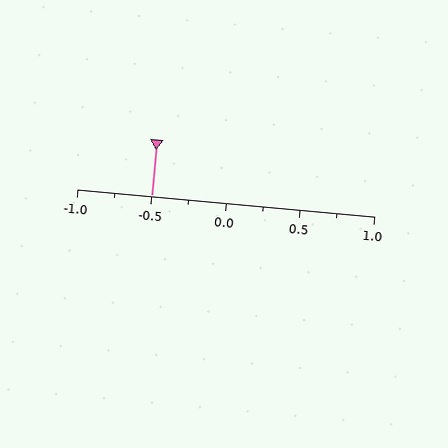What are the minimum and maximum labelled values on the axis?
The axis runs from -1.0 to 1.0.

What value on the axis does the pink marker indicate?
The marker indicates approximately -0.5.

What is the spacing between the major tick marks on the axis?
The major ticks are spaced 0.5 apart.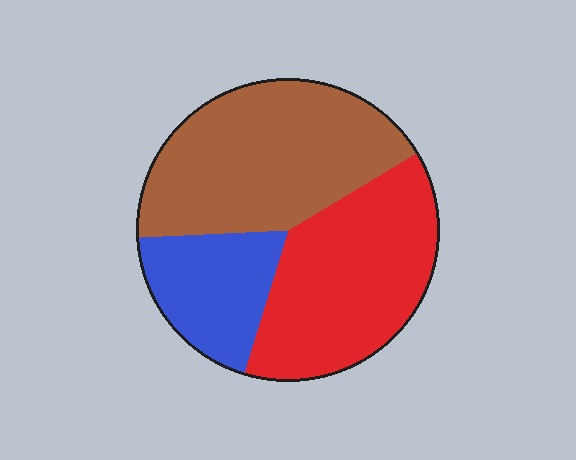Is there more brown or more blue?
Brown.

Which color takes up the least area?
Blue, at roughly 20%.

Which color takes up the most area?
Brown, at roughly 40%.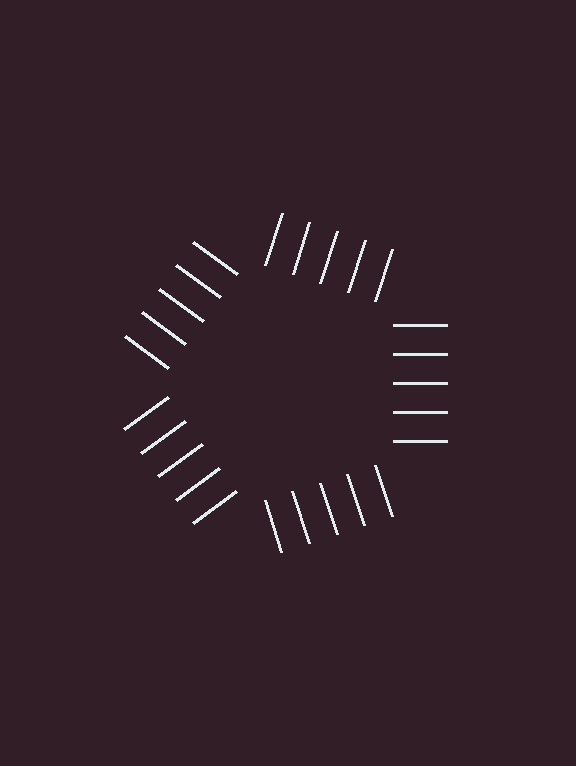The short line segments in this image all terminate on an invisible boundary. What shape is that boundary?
An illusory pentagon — the line segments terminate on its edges but no continuous stroke is drawn.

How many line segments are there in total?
25 — 5 along each of the 5 edges.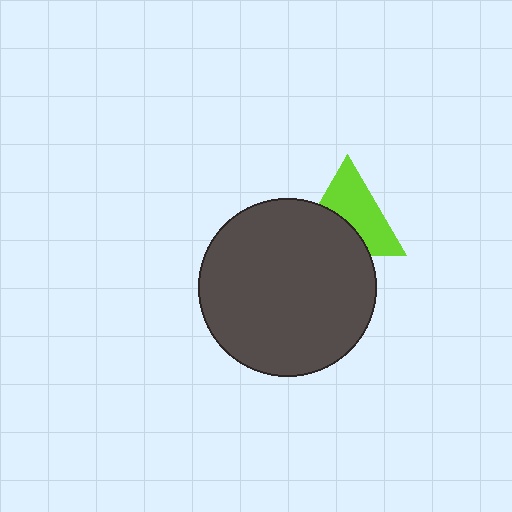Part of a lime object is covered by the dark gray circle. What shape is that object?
It is a triangle.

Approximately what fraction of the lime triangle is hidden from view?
Roughly 42% of the lime triangle is hidden behind the dark gray circle.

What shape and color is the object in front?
The object in front is a dark gray circle.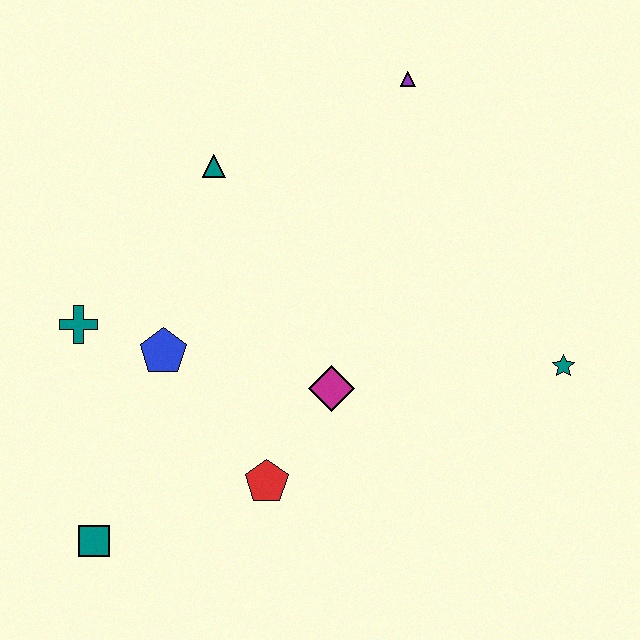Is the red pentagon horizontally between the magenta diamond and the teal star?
No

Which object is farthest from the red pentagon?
The purple triangle is farthest from the red pentagon.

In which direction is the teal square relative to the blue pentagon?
The teal square is below the blue pentagon.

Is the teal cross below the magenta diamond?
No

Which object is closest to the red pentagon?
The magenta diamond is closest to the red pentagon.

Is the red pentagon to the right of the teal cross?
Yes